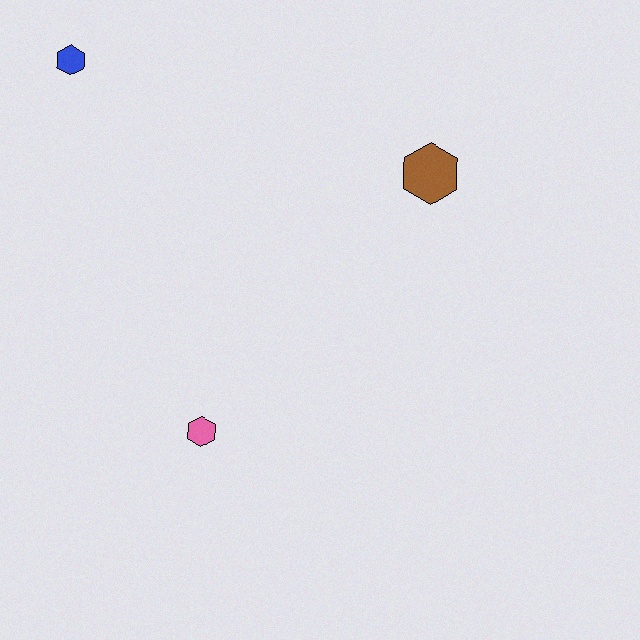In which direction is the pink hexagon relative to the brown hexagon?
The pink hexagon is below the brown hexagon.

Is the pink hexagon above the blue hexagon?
No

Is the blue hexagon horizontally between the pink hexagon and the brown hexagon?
No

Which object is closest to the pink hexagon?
The brown hexagon is closest to the pink hexagon.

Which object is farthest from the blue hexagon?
The pink hexagon is farthest from the blue hexagon.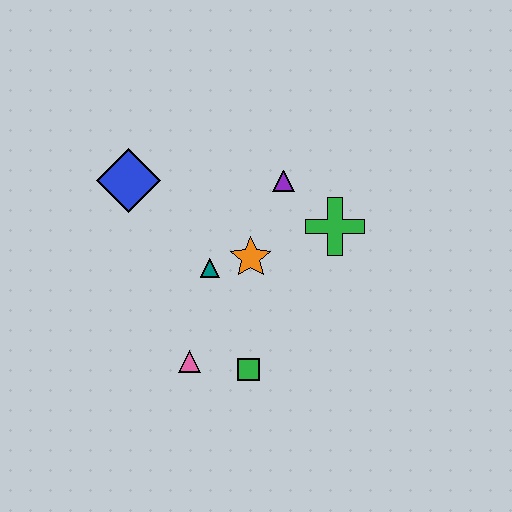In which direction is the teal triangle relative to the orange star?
The teal triangle is to the left of the orange star.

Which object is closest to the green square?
The pink triangle is closest to the green square.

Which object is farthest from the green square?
The blue diamond is farthest from the green square.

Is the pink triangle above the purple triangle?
No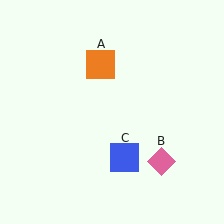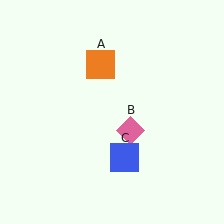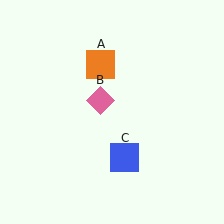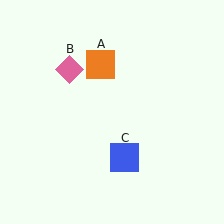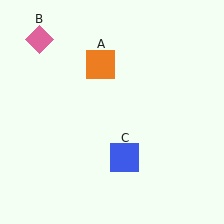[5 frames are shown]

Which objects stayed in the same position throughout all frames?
Orange square (object A) and blue square (object C) remained stationary.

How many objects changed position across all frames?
1 object changed position: pink diamond (object B).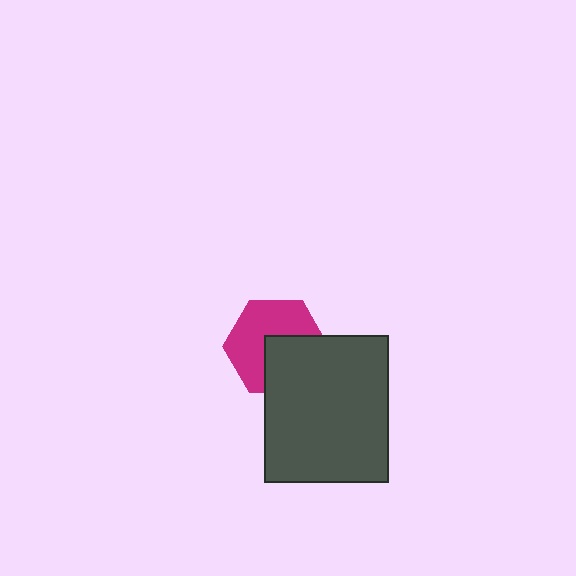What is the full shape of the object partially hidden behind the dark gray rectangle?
The partially hidden object is a magenta hexagon.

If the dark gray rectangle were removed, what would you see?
You would see the complete magenta hexagon.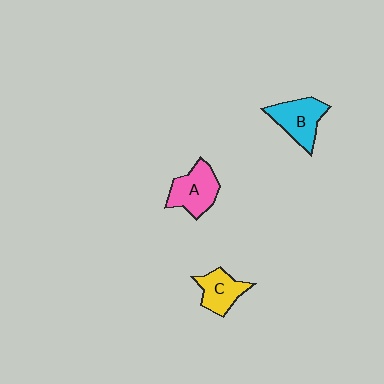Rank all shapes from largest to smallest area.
From largest to smallest: A (pink), B (cyan), C (yellow).